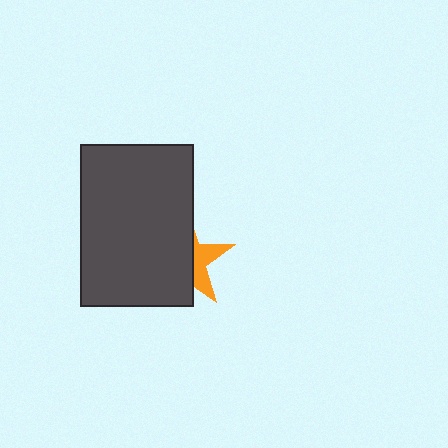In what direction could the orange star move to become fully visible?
The orange star could move right. That would shift it out from behind the dark gray rectangle entirely.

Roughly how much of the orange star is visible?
A small part of it is visible (roughly 35%).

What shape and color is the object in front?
The object in front is a dark gray rectangle.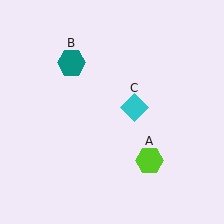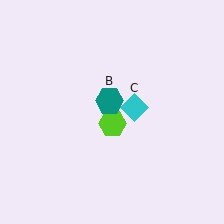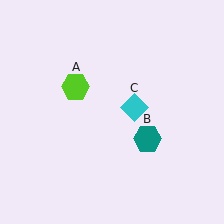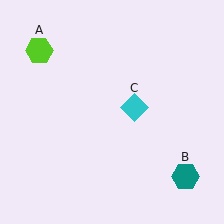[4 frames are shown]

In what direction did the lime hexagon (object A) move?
The lime hexagon (object A) moved up and to the left.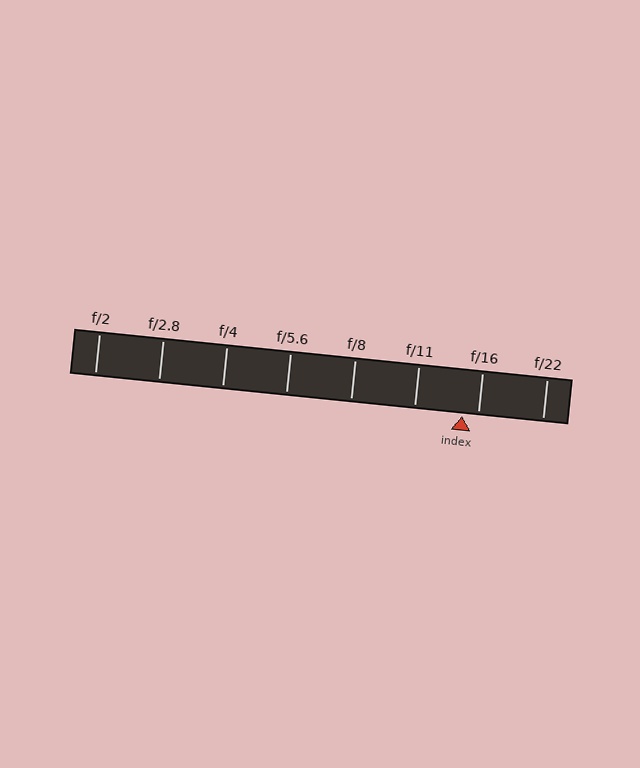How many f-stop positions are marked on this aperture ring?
There are 8 f-stop positions marked.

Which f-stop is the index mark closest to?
The index mark is closest to f/16.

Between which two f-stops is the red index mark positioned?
The index mark is between f/11 and f/16.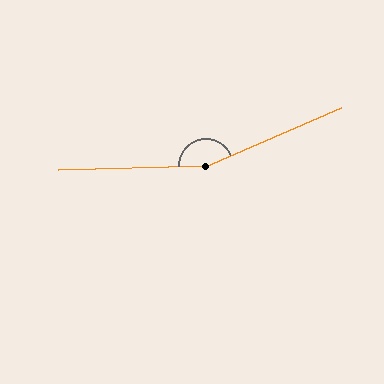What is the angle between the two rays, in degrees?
Approximately 158 degrees.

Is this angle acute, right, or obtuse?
It is obtuse.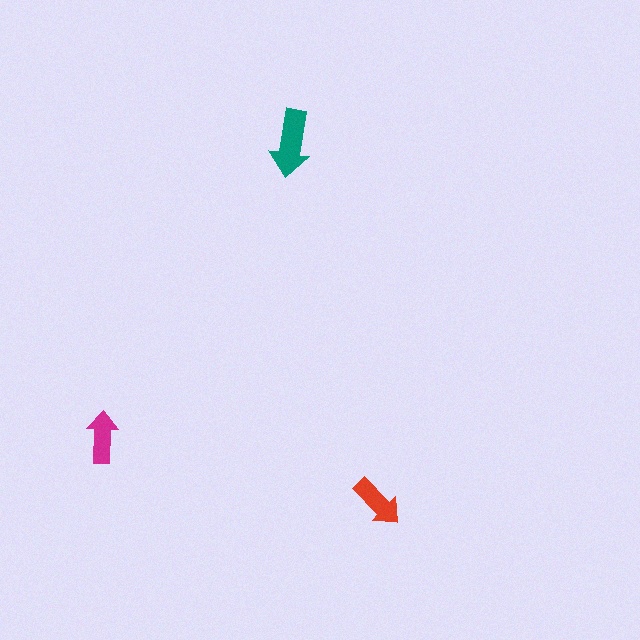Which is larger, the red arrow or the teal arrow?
The teal one.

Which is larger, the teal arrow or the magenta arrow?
The teal one.